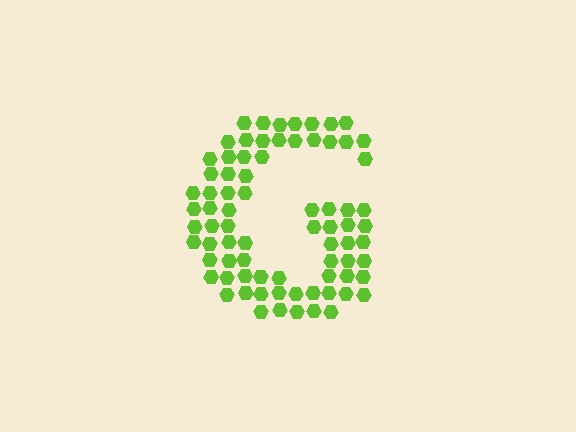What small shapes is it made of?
It is made of small hexagons.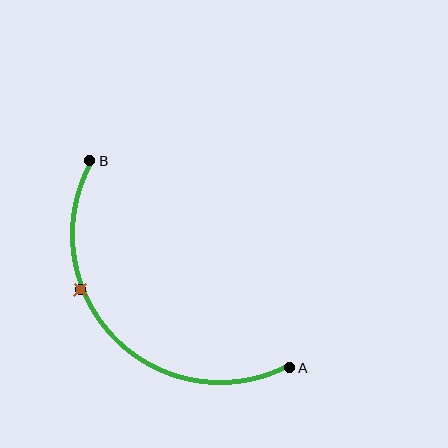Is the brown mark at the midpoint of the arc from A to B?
No. The brown mark lies on the arc but is closer to endpoint B. The arc midpoint would be at the point on the curve equidistant along the arc from both A and B.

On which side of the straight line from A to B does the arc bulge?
The arc bulges below and to the left of the straight line connecting A and B.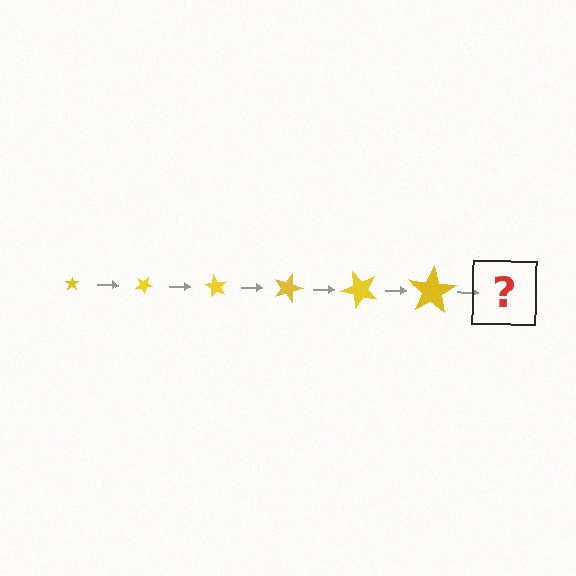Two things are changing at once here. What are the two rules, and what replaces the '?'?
The two rules are that the star grows larger each step and it rotates 30 degrees each step. The '?' should be a star, larger than the previous one and rotated 180 degrees from the start.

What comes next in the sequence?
The next element should be a star, larger than the previous one and rotated 180 degrees from the start.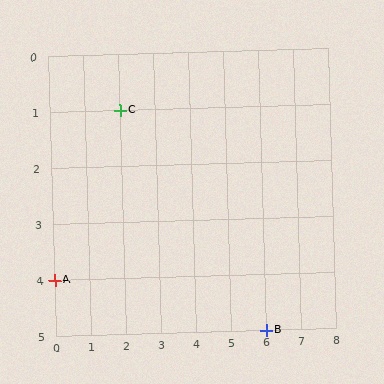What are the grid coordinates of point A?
Point A is at grid coordinates (0, 4).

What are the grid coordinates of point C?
Point C is at grid coordinates (2, 1).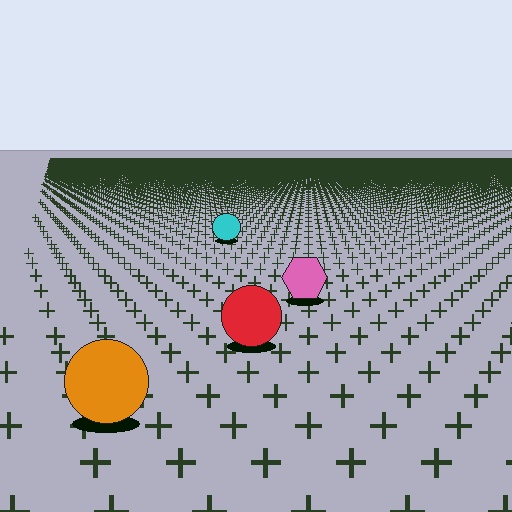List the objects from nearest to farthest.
From nearest to farthest: the orange circle, the red circle, the pink hexagon, the cyan circle.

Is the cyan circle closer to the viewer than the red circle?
No. The red circle is closer — you can tell from the texture gradient: the ground texture is coarser near it.